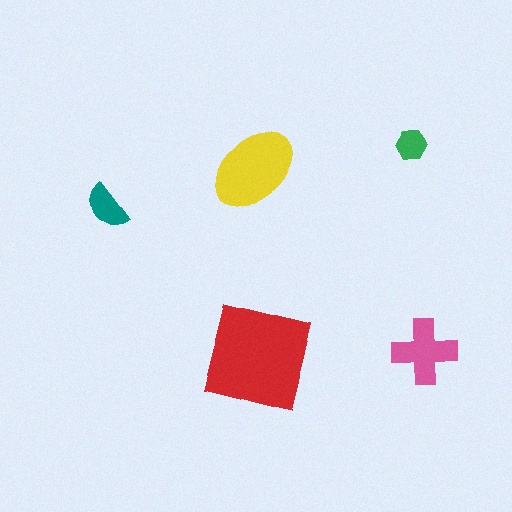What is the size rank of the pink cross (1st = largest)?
3rd.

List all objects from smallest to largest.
The green hexagon, the teal semicircle, the pink cross, the yellow ellipse, the red square.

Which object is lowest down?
The red square is bottommost.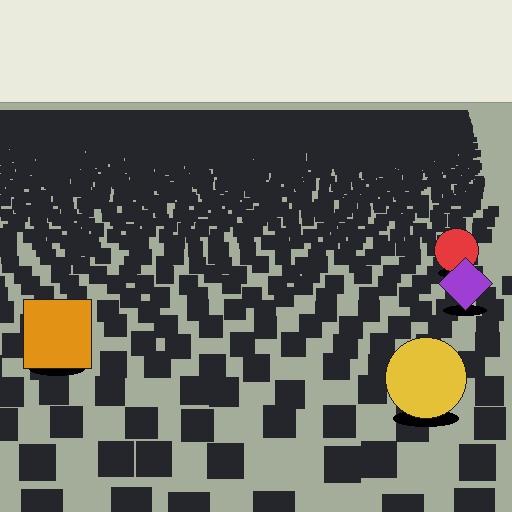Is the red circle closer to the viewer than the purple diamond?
No. The purple diamond is closer — you can tell from the texture gradient: the ground texture is coarser near it.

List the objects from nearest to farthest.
From nearest to farthest: the yellow circle, the orange square, the purple diamond, the red circle.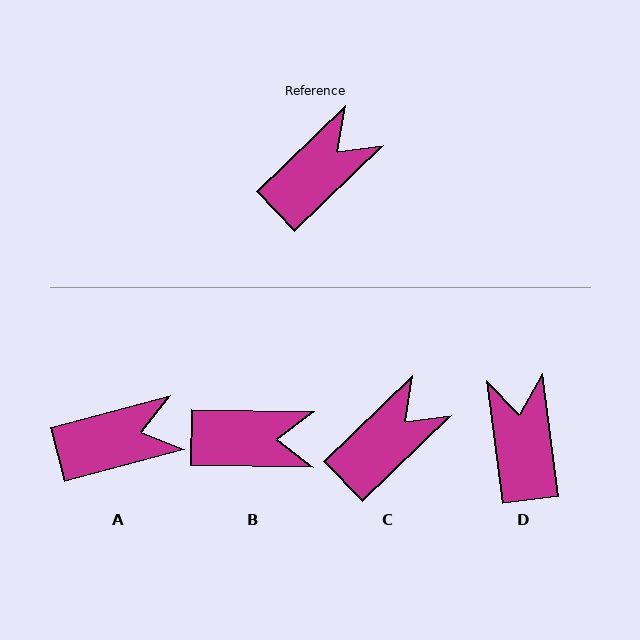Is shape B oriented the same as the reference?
No, it is off by about 45 degrees.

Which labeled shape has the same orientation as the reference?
C.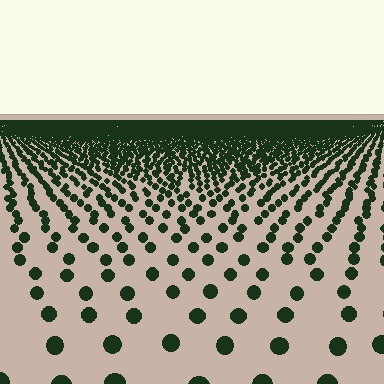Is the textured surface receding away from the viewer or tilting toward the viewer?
The surface is receding away from the viewer. Texture elements get smaller and denser toward the top.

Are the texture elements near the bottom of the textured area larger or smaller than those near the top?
Larger. Near the bottom, elements are closer to the viewer and appear at a bigger on-screen size.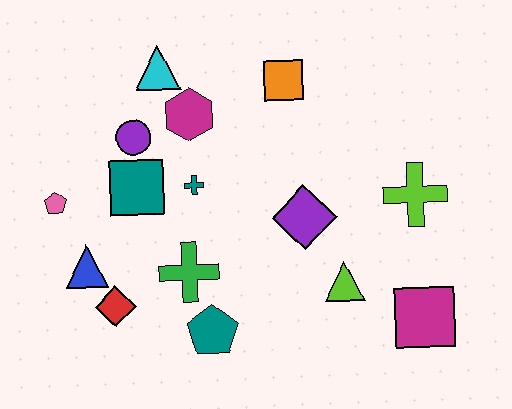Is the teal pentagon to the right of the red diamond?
Yes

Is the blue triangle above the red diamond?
Yes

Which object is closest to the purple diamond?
The lime triangle is closest to the purple diamond.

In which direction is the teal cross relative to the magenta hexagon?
The teal cross is below the magenta hexagon.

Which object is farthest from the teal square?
The magenta square is farthest from the teal square.